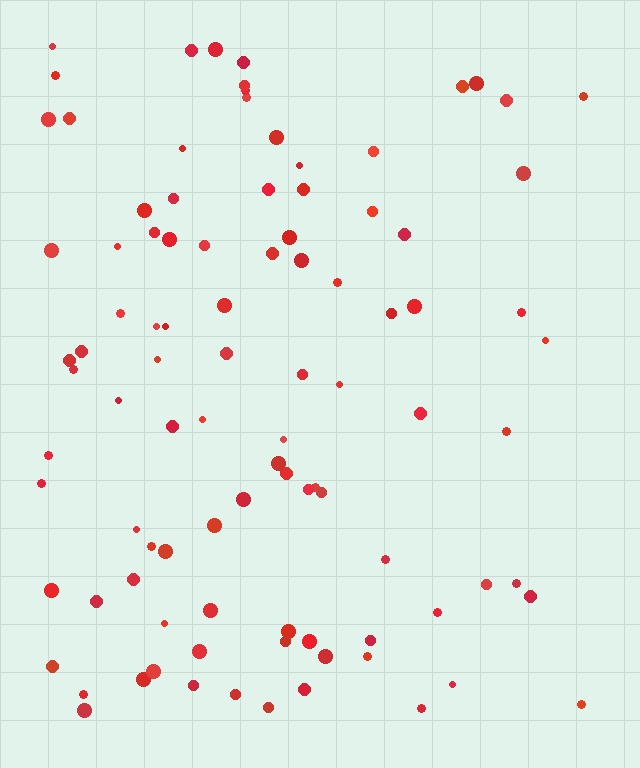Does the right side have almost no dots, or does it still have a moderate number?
Still a moderate number, just noticeably fewer than the left.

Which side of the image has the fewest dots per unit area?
The right.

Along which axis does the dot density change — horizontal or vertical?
Horizontal.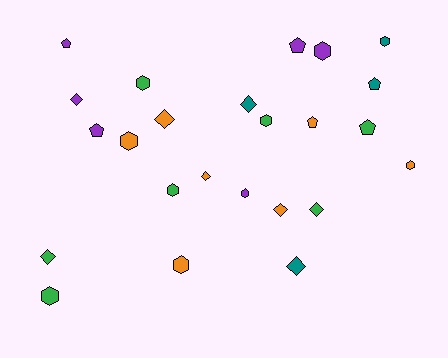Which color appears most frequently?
Green, with 7 objects.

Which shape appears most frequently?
Hexagon, with 10 objects.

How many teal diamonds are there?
There are 2 teal diamonds.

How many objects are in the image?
There are 24 objects.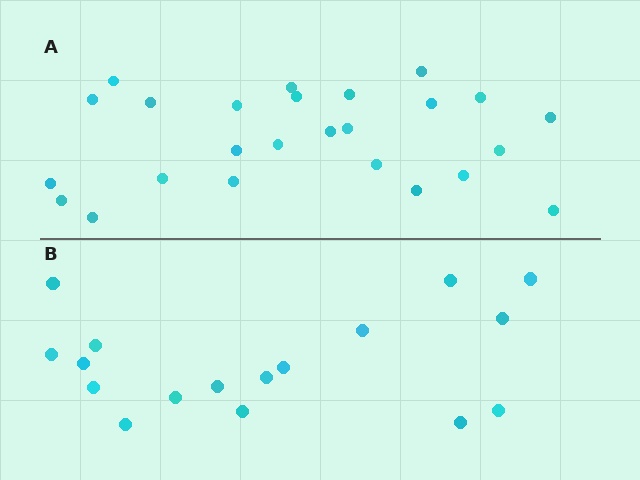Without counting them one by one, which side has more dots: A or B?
Region A (the top region) has more dots.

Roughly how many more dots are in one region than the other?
Region A has roughly 8 or so more dots than region B.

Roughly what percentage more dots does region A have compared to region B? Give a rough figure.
About 45% more.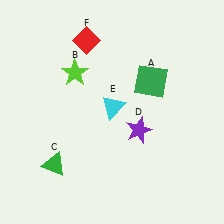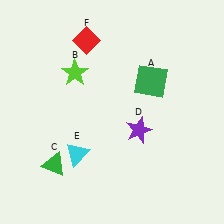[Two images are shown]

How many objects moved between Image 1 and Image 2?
1 object moved between the two images.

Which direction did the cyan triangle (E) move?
The cyan triangle (E) moved down.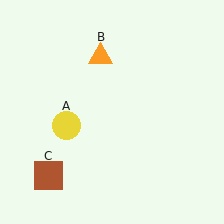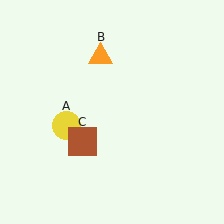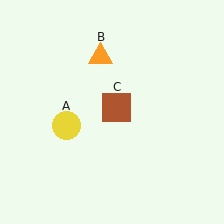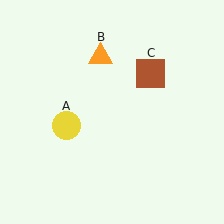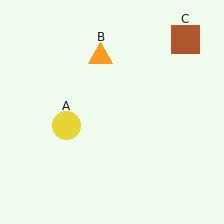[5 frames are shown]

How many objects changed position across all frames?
1 object changed position: brown square (object C).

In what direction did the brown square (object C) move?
The brown square (object C) moved up and to the right.